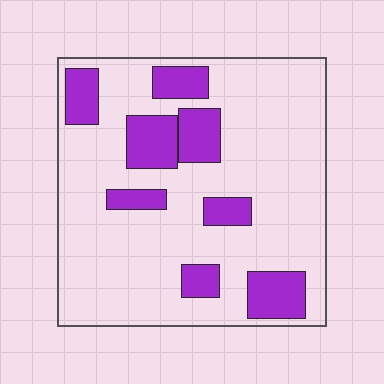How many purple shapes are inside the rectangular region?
8.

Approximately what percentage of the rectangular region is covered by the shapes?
Approximately 20%.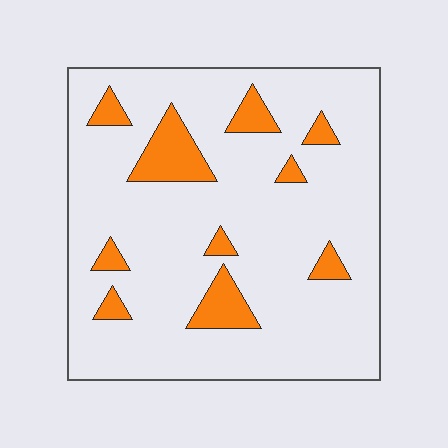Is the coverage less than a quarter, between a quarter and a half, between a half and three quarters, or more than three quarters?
Less than a quarter.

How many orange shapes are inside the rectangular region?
10.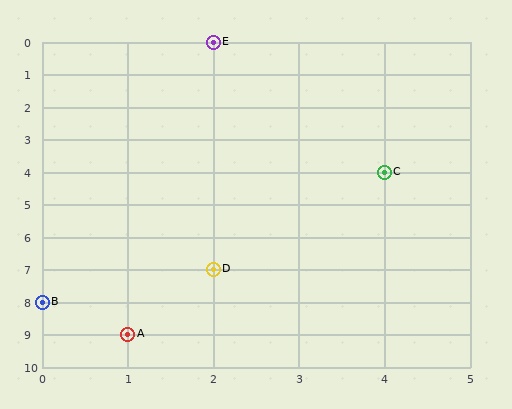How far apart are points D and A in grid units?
Points D and A are 1 column and 2 rows apart (about 2.2 grid units diagonally).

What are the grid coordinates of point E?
Point E is at grid coordinates (2, 0).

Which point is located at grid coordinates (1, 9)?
Point A is at (1, 9).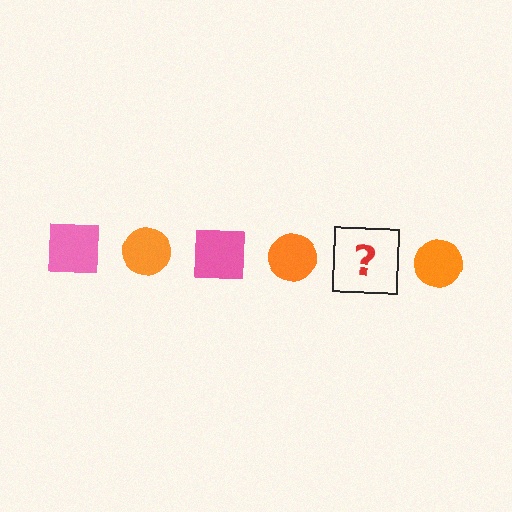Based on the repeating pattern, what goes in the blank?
The blank should be a pink square.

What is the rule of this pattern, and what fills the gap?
The rule is that the pattern alternates between pink square and orange circle. The gap should be filled with a pink square.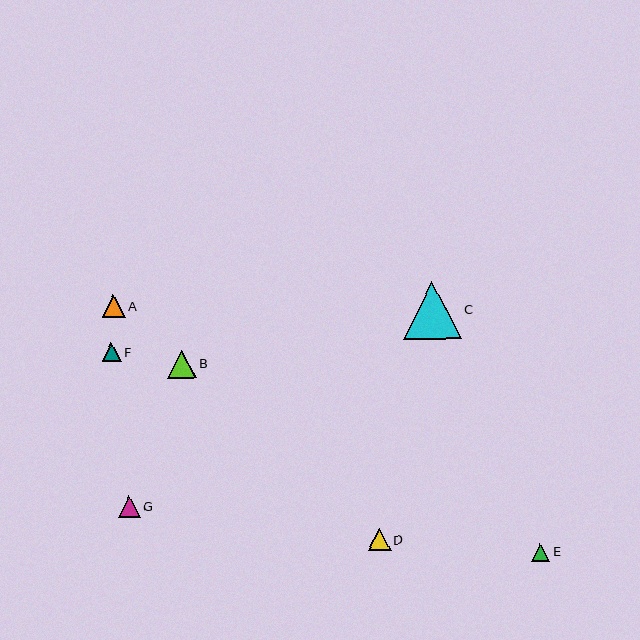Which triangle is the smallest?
Triangle E is the smallest with a size of approximately 18 pixels.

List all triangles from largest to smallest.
From largest to smallest: C, B, D, G, A, F, E.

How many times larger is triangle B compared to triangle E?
Triangle B is approximately 1.6 times the size of triangle E.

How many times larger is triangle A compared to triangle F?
Triangle A is approximately 1.2 times the size of triangle F.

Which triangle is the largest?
Triangle C is the largest with a size of approximately 58 pixels.